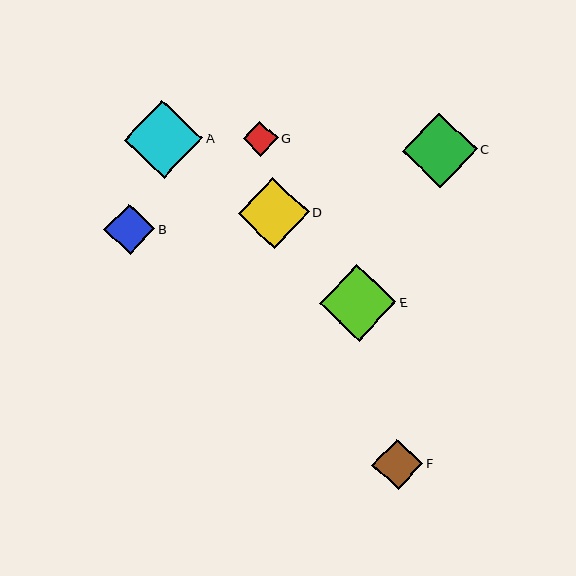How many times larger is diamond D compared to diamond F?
Diamond D is approximately 1.4 times the size of diamond F.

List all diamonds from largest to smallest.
From largest to smallest: A, E, C, D, B, F, G.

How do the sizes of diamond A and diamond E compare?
Diamond A and diamond E are approximately the same size.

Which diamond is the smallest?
Diamond G is the smallest with a size of approximately 35 pixels.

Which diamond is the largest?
Diamond A is the largest with a size of approximately 78 pixels.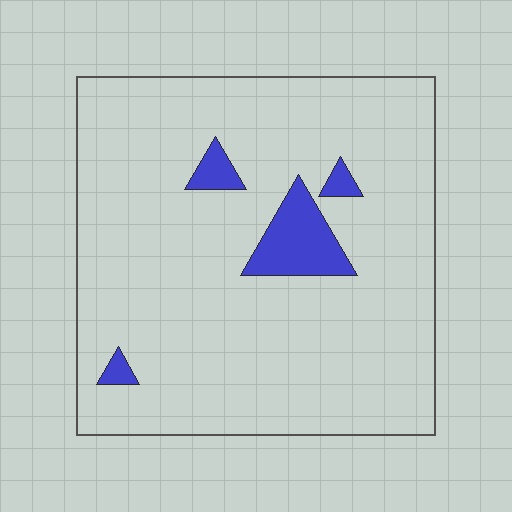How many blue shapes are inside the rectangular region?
4.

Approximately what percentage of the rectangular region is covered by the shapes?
Approximately 5%.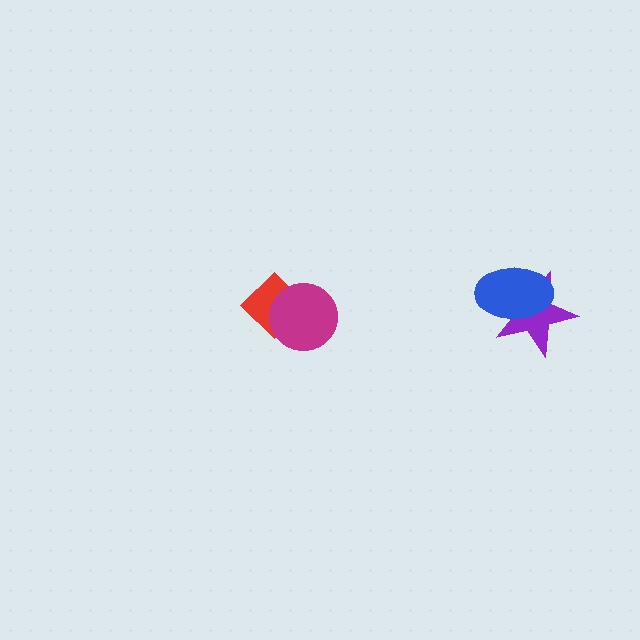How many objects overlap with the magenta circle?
1 object overlaps with the magenta circle.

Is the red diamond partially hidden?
Yes, it is partially covered by another shape.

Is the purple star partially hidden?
Yes, it is partially covered by another shape.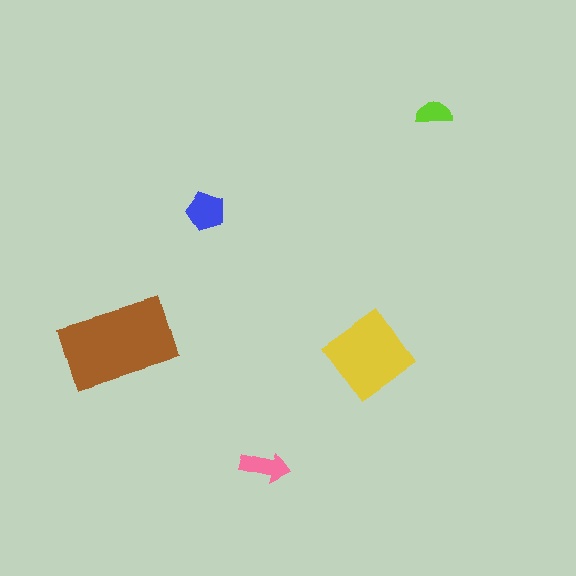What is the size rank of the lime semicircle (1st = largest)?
5th.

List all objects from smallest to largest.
The lime semicircle, the pink arrow, the blue pentagon, the yellow diamond, the brown rectangle.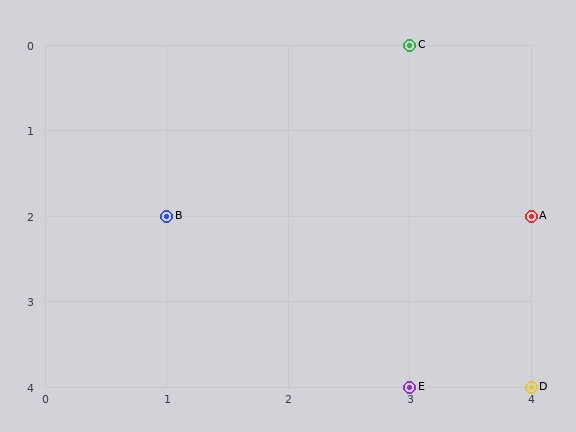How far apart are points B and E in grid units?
Points B and E are 2 columns and 2 rows apart (about 2.8 grid units diagonally).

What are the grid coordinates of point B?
Point B is at grid coordinates (1, 2).